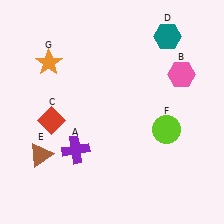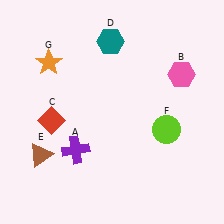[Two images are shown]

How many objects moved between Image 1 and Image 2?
1 object moved between the two images.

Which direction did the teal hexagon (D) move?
The teal hexagon (D) moved left.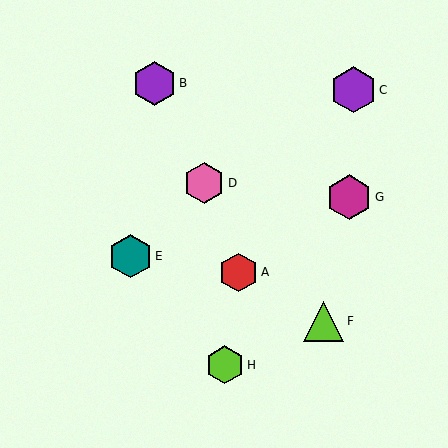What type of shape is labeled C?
Shape C is a purple hexagon.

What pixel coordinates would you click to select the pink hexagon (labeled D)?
Click at (204, 183) to select the pink hexagon D.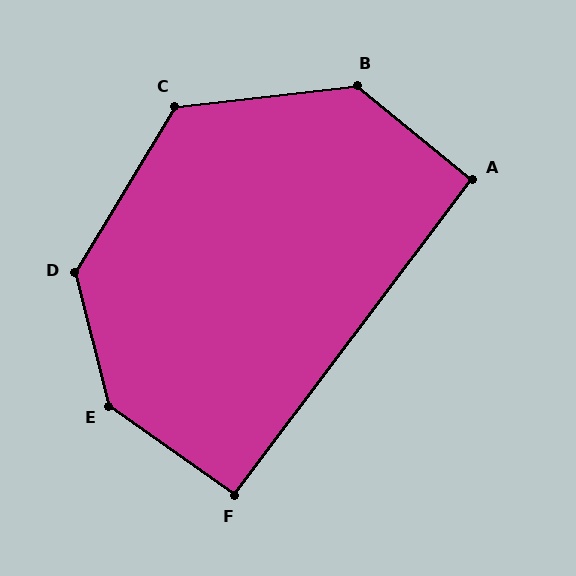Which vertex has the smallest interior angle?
F, at approximately 92 degrees.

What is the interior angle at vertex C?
Approximately 128 degrees (obtuse).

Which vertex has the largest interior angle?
E, at approximately 140 degrees.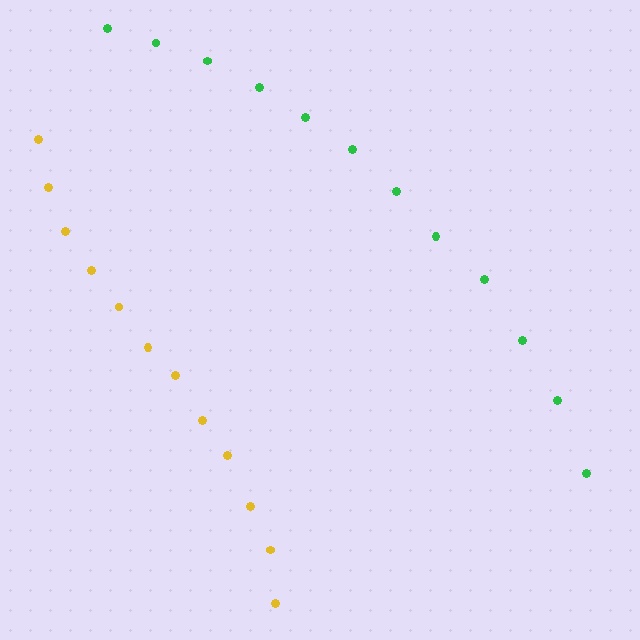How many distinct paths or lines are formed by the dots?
There are 2 distinct paths.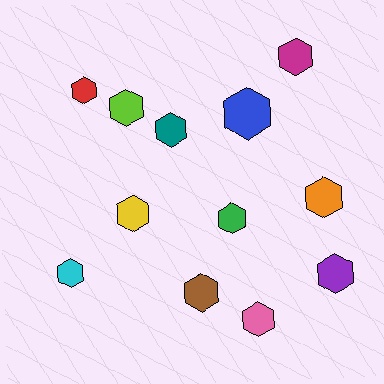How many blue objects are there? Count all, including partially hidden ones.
There is 1 blue object.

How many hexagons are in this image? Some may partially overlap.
There are 12 hexagons.